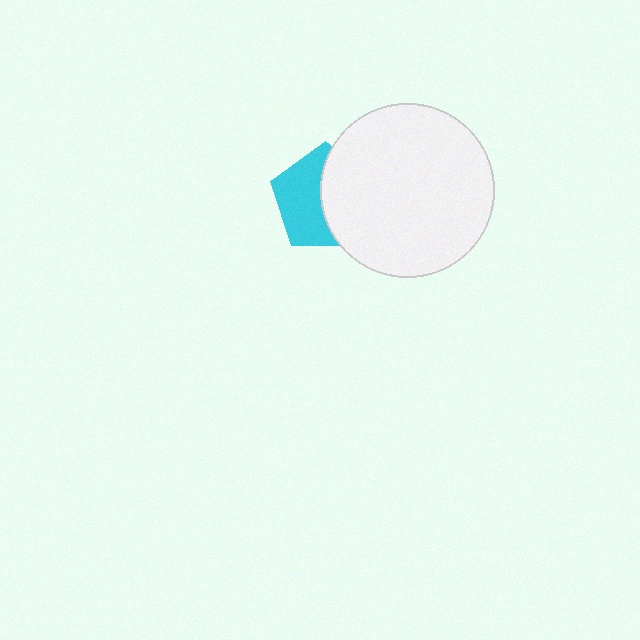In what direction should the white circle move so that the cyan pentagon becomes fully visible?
The white circle should move right. That is the shortest direction to clear the overlap and leave the cyan pentagon fully visible.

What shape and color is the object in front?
The object in front is a white circle.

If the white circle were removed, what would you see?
You would see the complete cyan pentagon.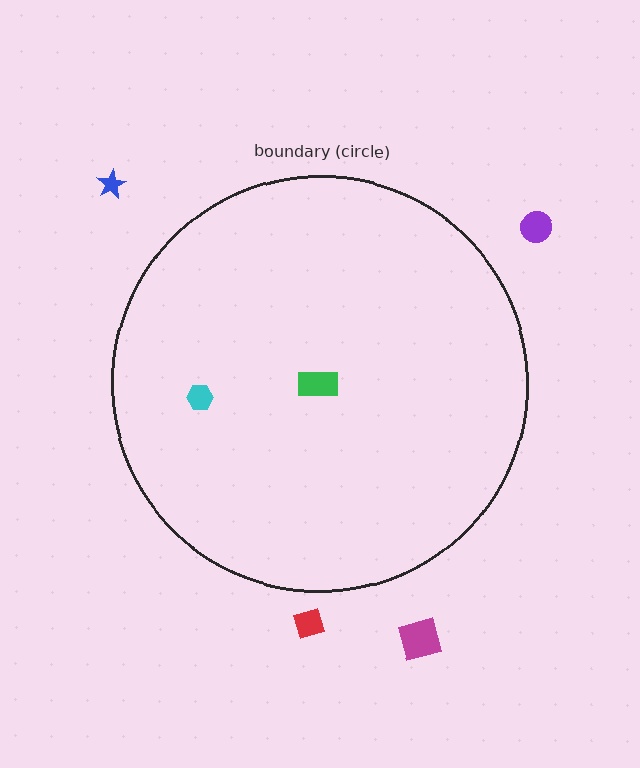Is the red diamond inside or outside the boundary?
Outside.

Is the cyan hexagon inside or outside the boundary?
Inside.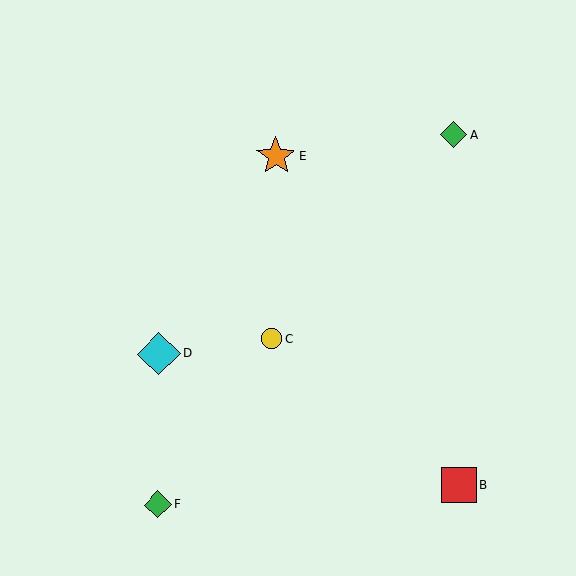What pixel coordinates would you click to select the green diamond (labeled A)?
Click at (454, 135) to select the green diamond A.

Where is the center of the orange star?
The center of the orange star is at (276, 156).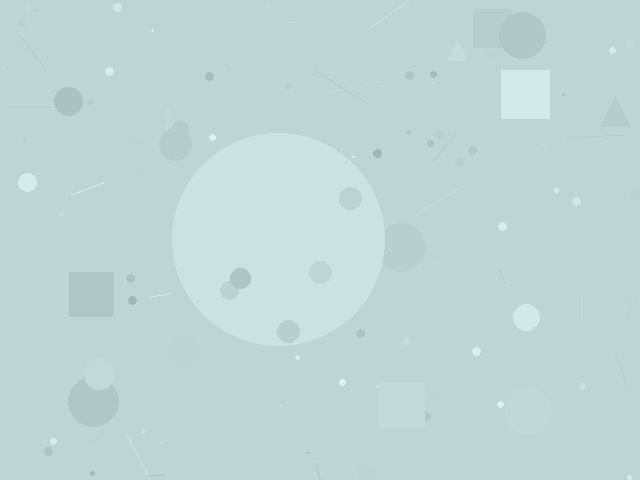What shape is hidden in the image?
A circle is hidden in the image.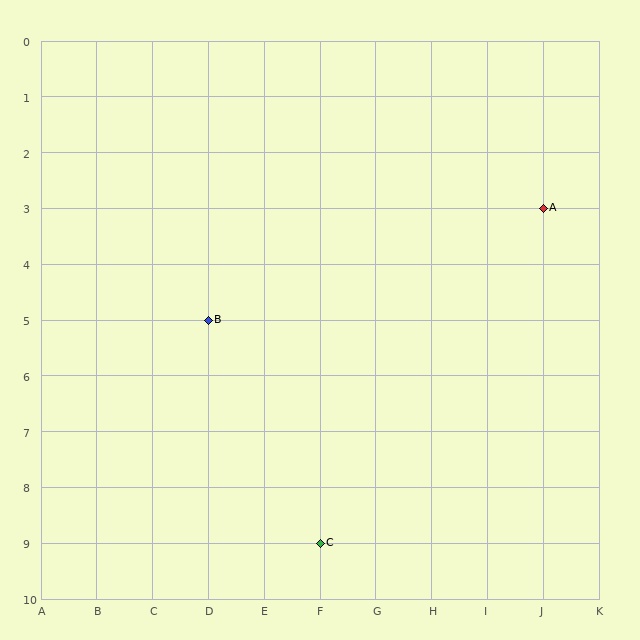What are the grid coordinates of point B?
Point B is at grid coordinates (D, 5).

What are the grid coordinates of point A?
Point A is at grid coordinates (J, 3).